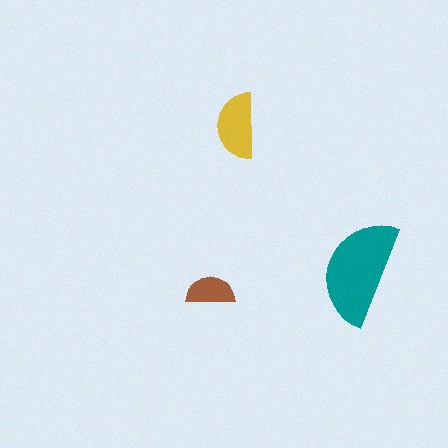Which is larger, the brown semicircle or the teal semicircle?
The teal one.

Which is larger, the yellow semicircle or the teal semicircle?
The teal one.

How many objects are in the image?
There are 3 objects in the image.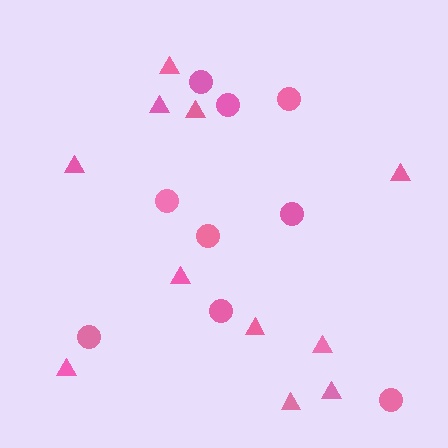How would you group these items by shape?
There are 2 groups: one group of circles (9) and one group of triangles (11).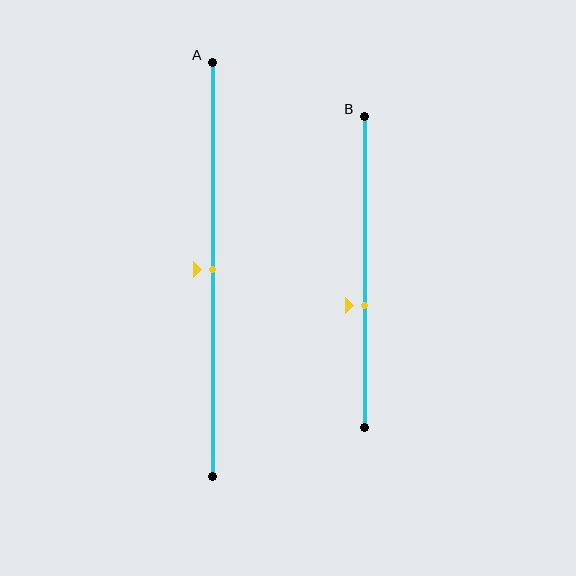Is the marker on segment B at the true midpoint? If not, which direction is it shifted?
No, the marker on segment B is shifted downward by about 11% of the segment length.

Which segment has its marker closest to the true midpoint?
Segment A has its marker closest to the true midpoint.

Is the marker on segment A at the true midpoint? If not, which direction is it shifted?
Yes, the marker on segment A is at the true midpoint.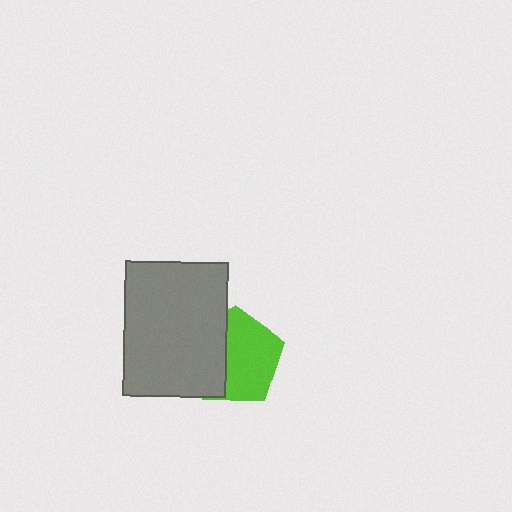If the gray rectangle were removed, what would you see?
You would see the complete lime pentagon.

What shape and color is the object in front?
The object in front is a gray rectangle.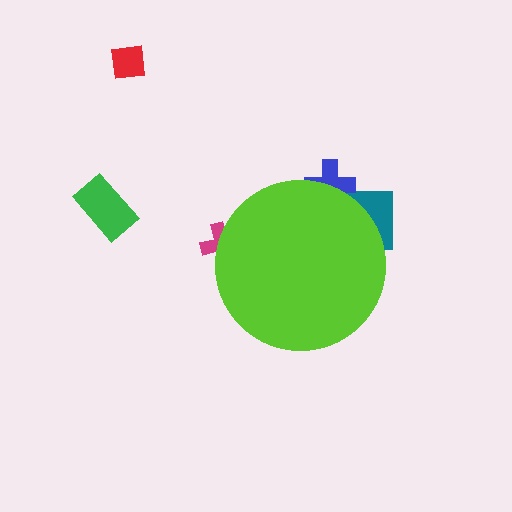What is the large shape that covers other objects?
A lime circle.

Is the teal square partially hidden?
Yes, the teal square is partially hidden behind the lime circle.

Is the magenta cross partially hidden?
Yes, the magenta cross is partially hidden behind the lime circle.